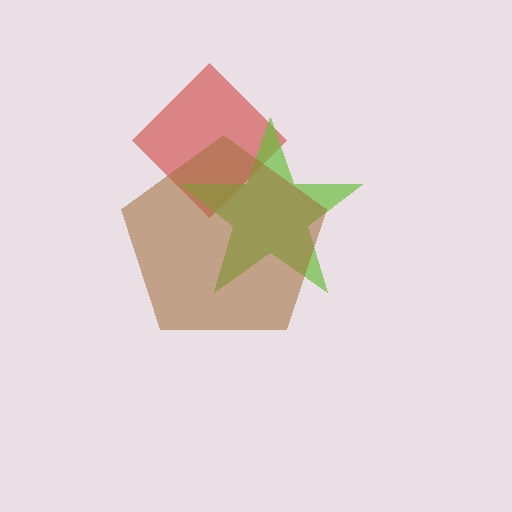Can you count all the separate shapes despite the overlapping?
Yes, there are 3 separate shapes.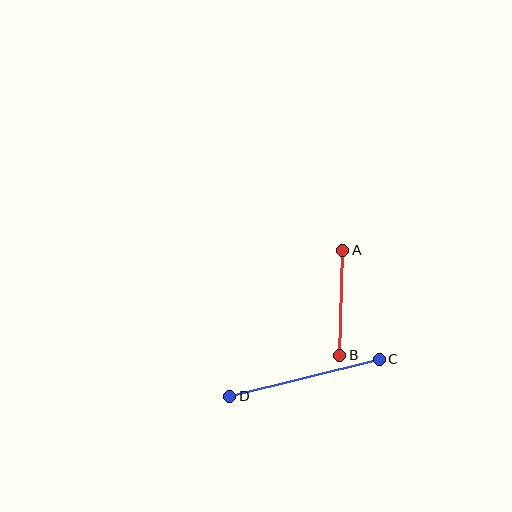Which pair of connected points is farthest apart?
Points C and D are farthest apart.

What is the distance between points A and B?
The distance is approximately 105 pixels.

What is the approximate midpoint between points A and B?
The midpoint is at approximately (341, 303) pixels.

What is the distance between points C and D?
The distance is approximately 154 pixels.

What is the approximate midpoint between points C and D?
The midpoint is at approximately (304, 378) pixels.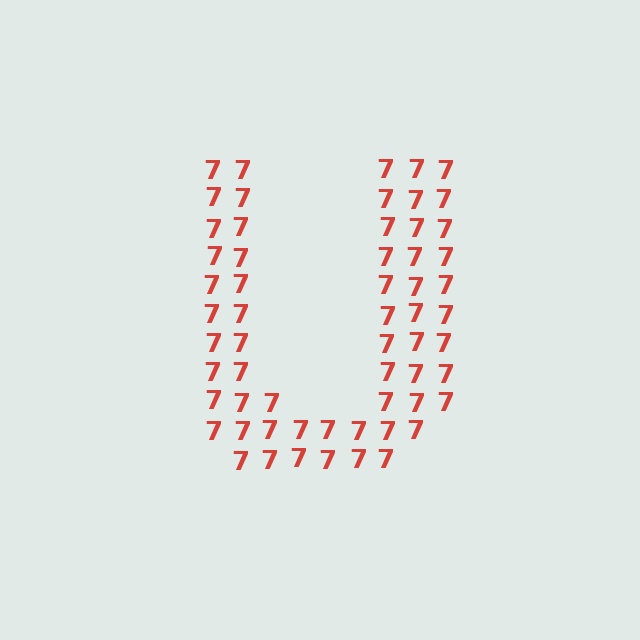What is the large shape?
The large shape is the letter U.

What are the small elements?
The small elements are digit 7's.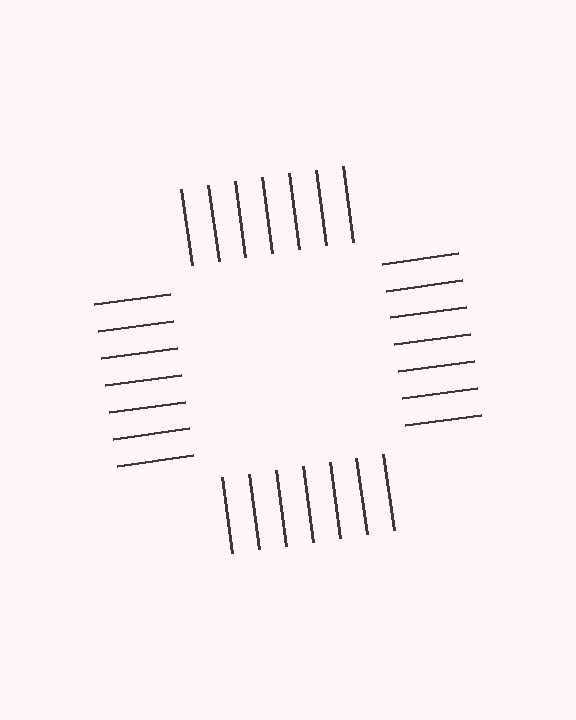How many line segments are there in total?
28 — 7 along each of the 4 edges.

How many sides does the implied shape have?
4 sides — the line-ends trace a square.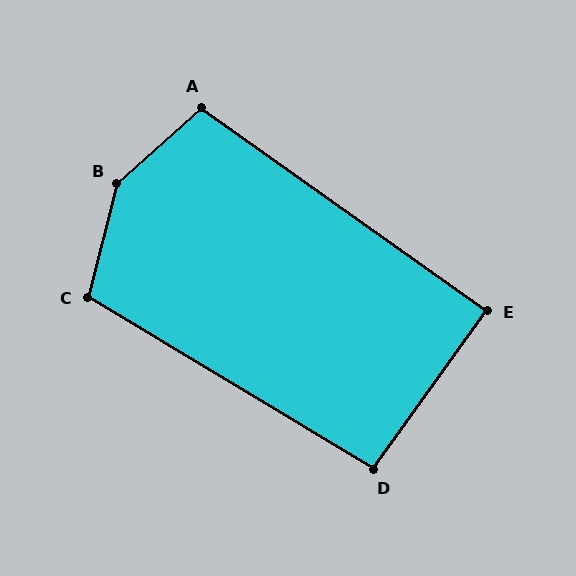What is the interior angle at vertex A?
Approximately 103 degrees (obtuse).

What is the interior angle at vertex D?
Approximately 95 degrees (approximately right).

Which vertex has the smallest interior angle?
E, at approximately 90 degrees.